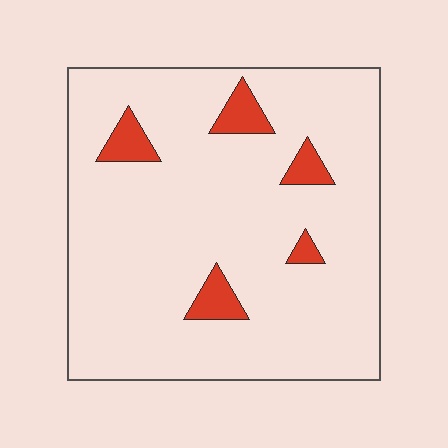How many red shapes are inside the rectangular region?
5.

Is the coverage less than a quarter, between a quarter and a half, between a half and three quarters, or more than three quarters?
Less than a quarter.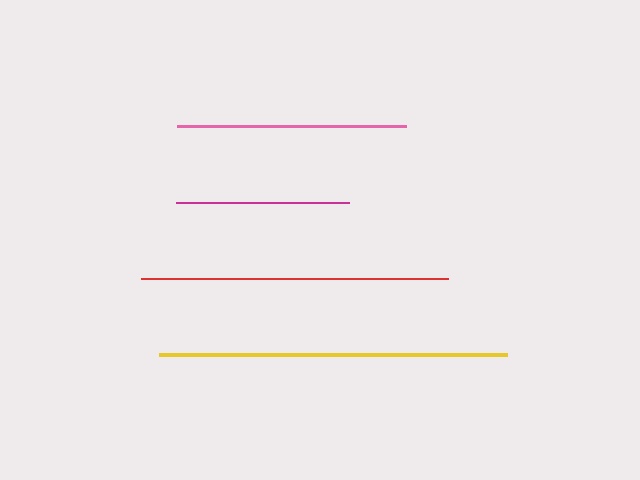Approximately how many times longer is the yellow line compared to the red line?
The yellow line is approximately 1.1 times the length of the red line.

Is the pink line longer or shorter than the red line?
The red line is longer than the pink line.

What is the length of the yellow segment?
The yellow segment is approximately 348 pixels long.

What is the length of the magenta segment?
The magenta segment is approximately 173 pixels long.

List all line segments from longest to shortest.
From longest to shortest: yellow, red, pink, magenta.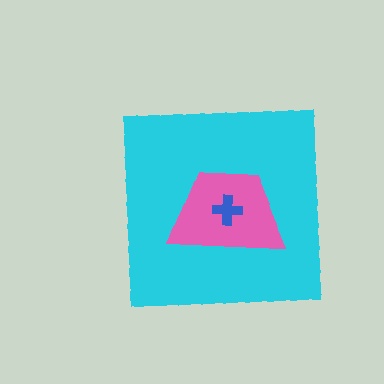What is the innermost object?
The blue cross.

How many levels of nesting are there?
3.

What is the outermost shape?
The cyan square.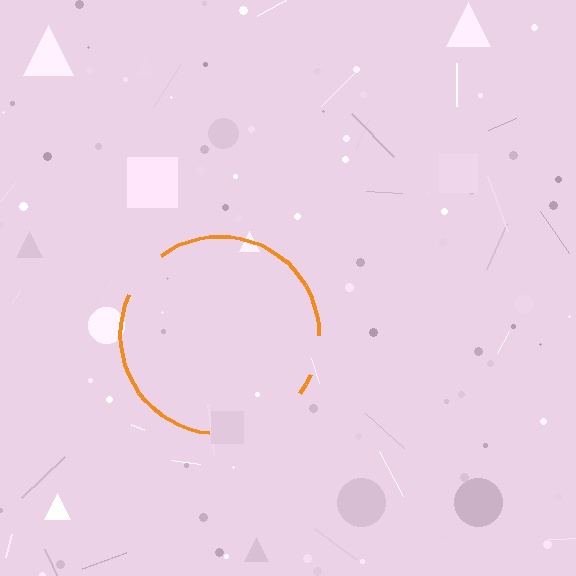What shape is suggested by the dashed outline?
The dashed outline suggests a circle.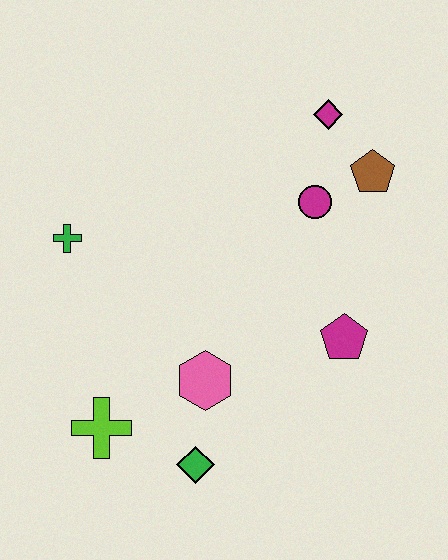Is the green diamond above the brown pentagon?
No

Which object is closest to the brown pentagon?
The magenta circle is closest to the brown pentagon.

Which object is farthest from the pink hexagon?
The magenta diamond is farthest from the pink hexagon.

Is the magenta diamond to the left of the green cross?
No